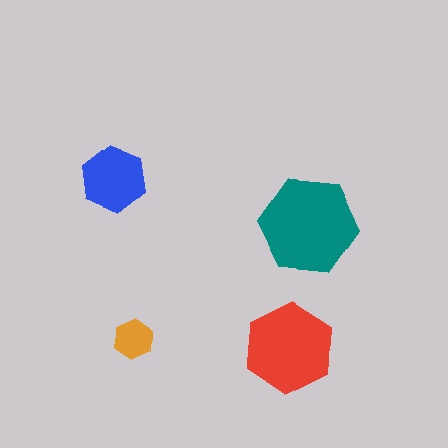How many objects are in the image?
There are 4 objects in the image.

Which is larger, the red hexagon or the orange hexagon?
The red one.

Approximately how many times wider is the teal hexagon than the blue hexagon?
About 1.5 times wider.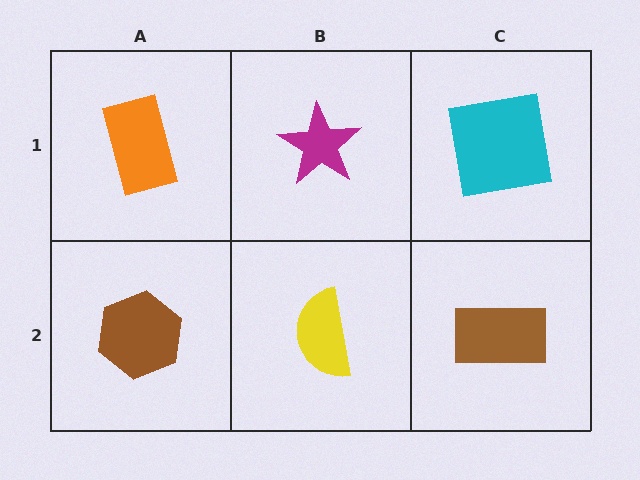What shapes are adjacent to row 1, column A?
A brown hexagon (row 2, column A), a magenta star (row 1, column B).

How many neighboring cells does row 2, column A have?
2.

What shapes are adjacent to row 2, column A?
An orange rectangle (row 1, column A), a yellow semicircle (row 2, column B).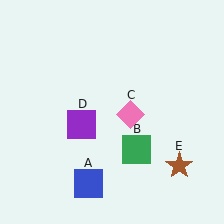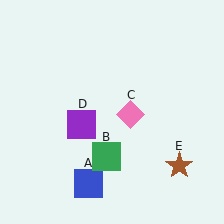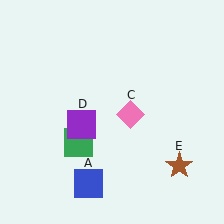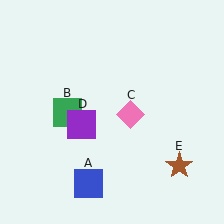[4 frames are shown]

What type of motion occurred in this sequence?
The green square (object B) rotated clockwise around the center of the scene.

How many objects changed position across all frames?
1 object changed position: green square (object B).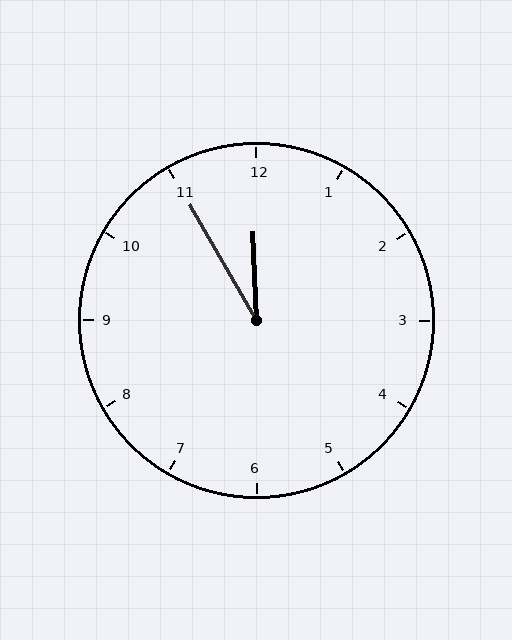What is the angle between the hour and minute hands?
Approximately 28 degrees.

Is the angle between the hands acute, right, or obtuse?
It is acute.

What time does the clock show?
11:55.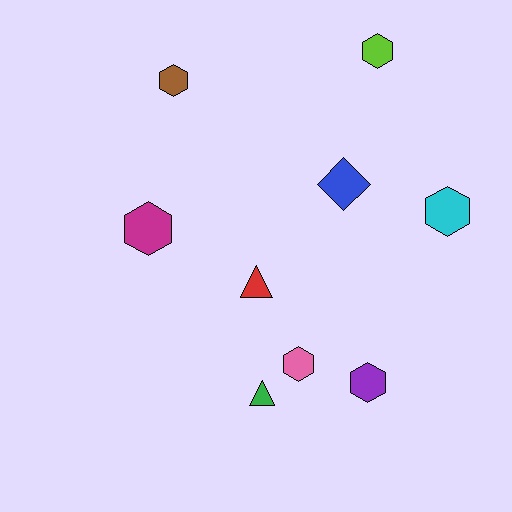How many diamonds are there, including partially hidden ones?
There is 1 diamond.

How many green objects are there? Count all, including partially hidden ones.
There is 1 green object.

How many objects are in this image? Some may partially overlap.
There are 9 objects.